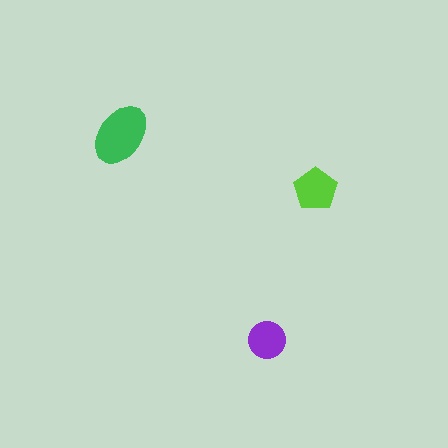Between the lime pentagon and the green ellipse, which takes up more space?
The green ellipse.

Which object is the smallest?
The purple circle.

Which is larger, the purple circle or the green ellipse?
The green ellipse.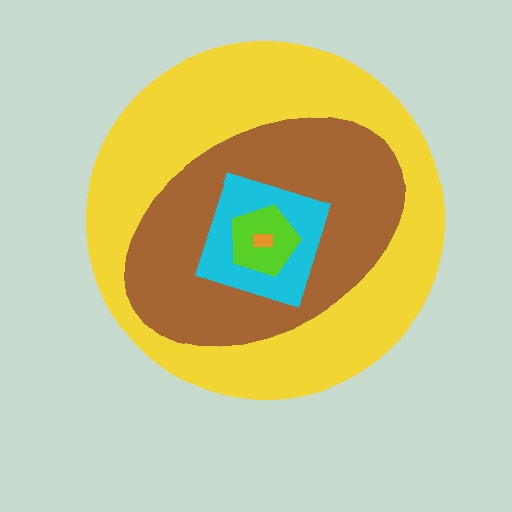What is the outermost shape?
The yellow circle.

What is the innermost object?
The orange rectangle.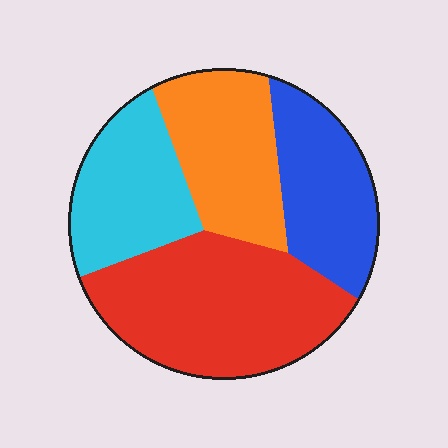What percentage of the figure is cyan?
Cyan covers about 20% of the figure.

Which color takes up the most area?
Red, at roughly 35%.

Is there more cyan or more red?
Red.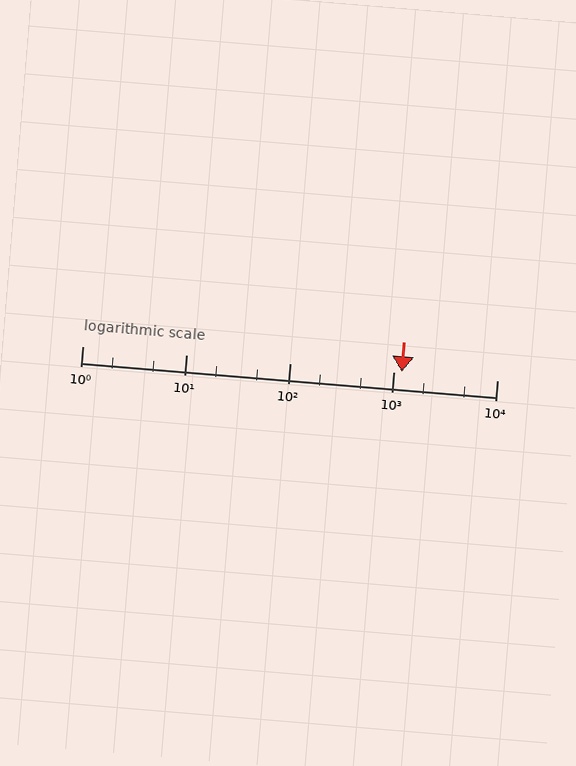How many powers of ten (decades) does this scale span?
The scale spans 4 decades, from 1 to 10000.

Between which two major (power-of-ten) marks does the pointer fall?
The pointer is between 1000 and 10000.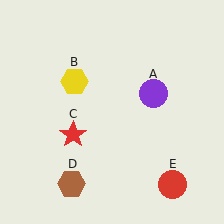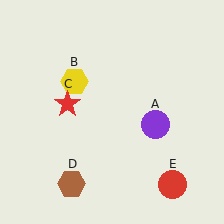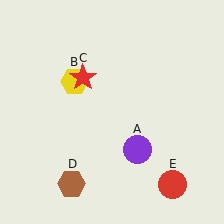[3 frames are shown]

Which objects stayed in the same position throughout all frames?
Yellow hexagon (object B) and brown hexagon (object D) and red circle (object E) remained stationary.